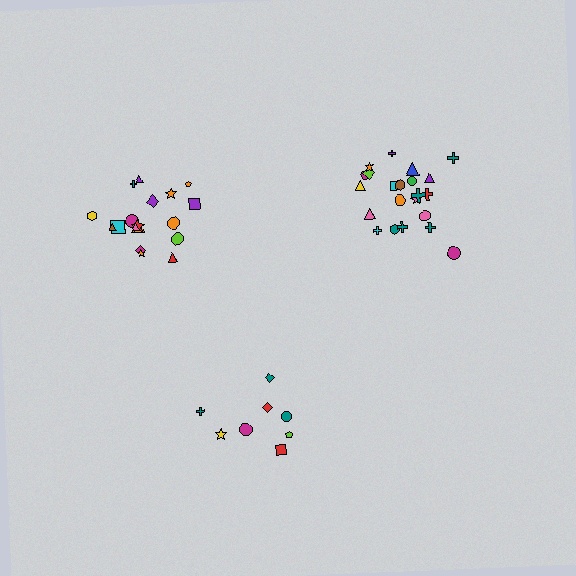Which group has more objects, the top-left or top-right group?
The top-right group.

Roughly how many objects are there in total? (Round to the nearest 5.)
Roughly 50 objects in total.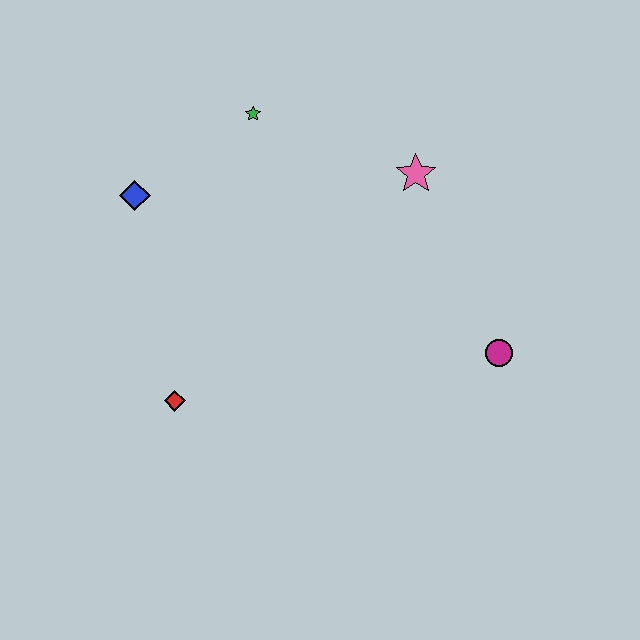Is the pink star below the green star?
Yes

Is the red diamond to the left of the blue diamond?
No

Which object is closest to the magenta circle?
The pink star is closest to the magenta circle.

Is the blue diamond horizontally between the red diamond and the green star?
No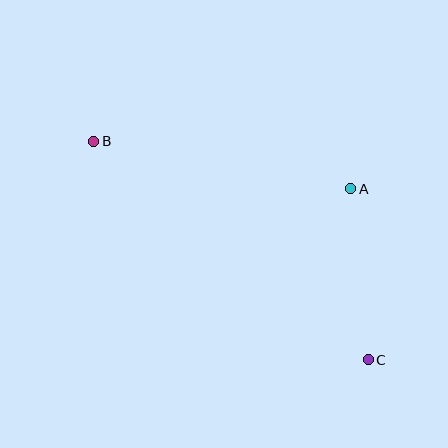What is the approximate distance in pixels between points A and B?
The distance between A and B is approximately 261 pixels.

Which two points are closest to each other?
Points A and C are closest to each other.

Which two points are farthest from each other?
Points B and C are farthest from each other.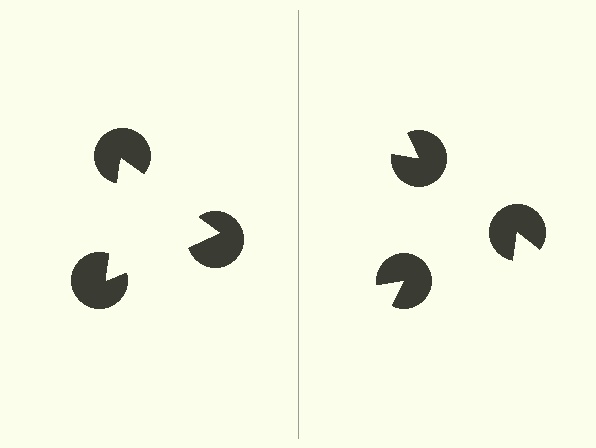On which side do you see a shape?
An illusory triangle appears on the left side. On the right side the wedge cuts are rotated, so no coherent shape forms.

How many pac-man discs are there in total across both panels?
6 — 3 on each side.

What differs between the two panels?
The pac-man discs are positioned identically on both sides; only the wedge orientations differ. On the left they align to a triangle; on the right they are misaligned.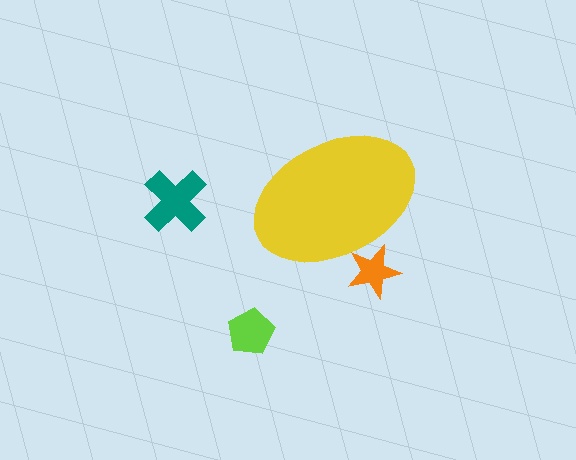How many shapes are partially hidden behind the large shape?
1 shape is partially hidden.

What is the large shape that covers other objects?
A yellow ellipse.